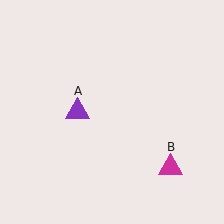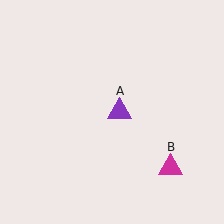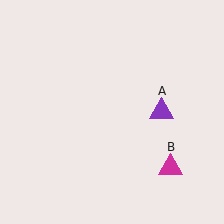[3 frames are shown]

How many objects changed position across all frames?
1 object changed position: purple triangle (object A).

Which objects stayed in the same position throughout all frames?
Magenta triangle (object B) remained stationary.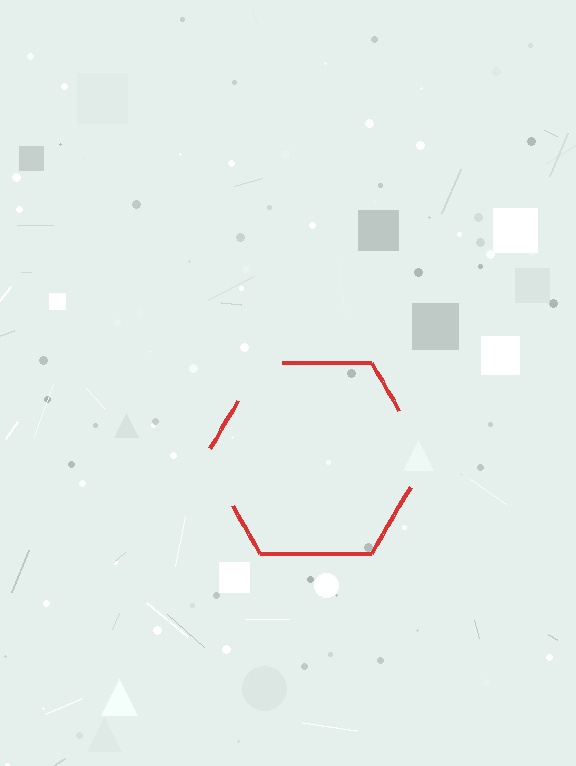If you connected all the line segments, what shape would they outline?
They would outline a hexagon.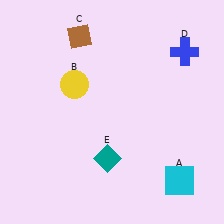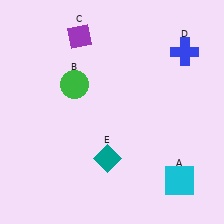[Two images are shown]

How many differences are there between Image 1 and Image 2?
There are 2 differences between the two images.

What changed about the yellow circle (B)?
In Image 1, B is yellow. In Image 2, it changed to green.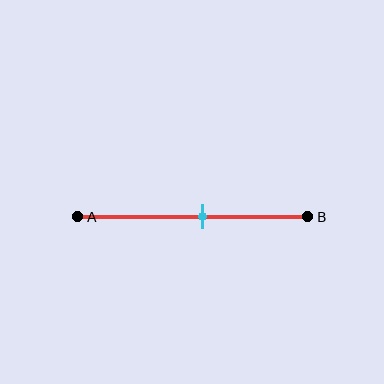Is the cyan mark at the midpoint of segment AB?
No, the mark is at about 55% from A, not at the 50% midpoint.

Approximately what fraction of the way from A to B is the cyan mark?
The cyan mark is approximately 55% of the way from A to B.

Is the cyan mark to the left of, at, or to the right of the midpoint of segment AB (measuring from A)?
The cyan mark is to the right of the midpoint of segment AB.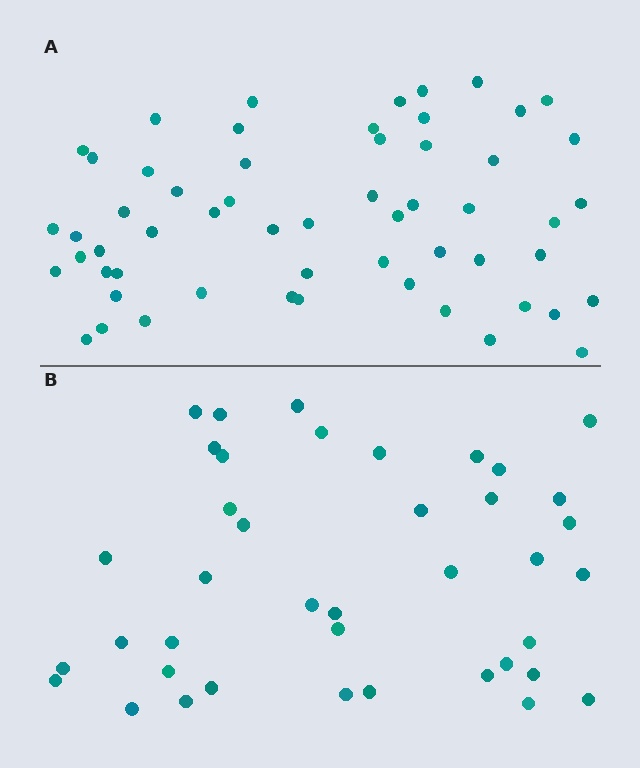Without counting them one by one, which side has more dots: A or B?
Region A (the top region) has more dots.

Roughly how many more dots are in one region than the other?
Region A has approximately 15 more dots than region B.